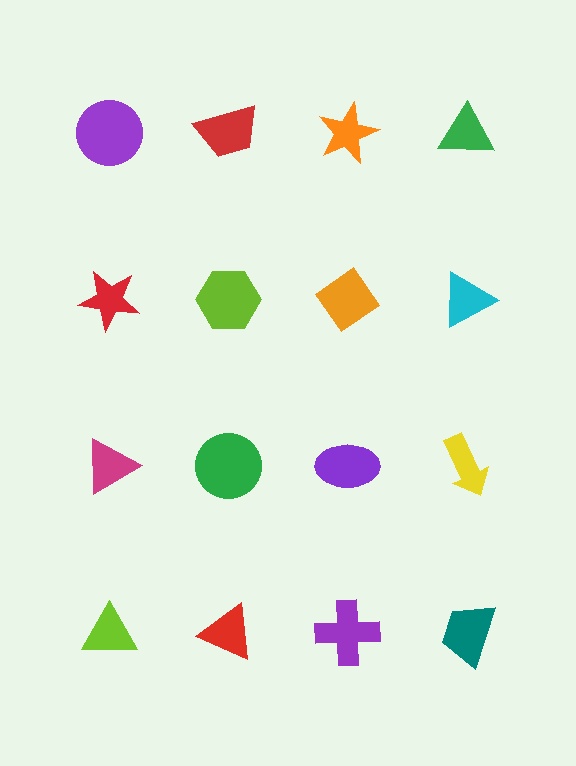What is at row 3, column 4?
A yellow arrow.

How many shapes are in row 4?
4 shapes.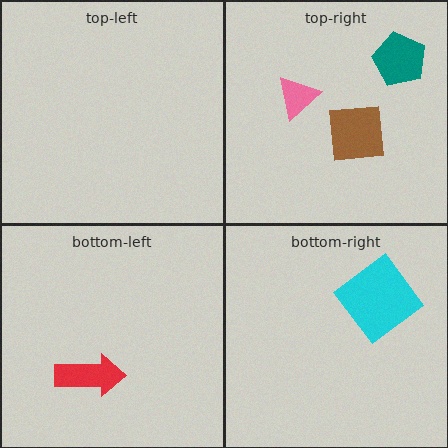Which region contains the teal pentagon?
The top-right region.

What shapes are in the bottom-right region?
The cyan diamond.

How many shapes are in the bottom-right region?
1.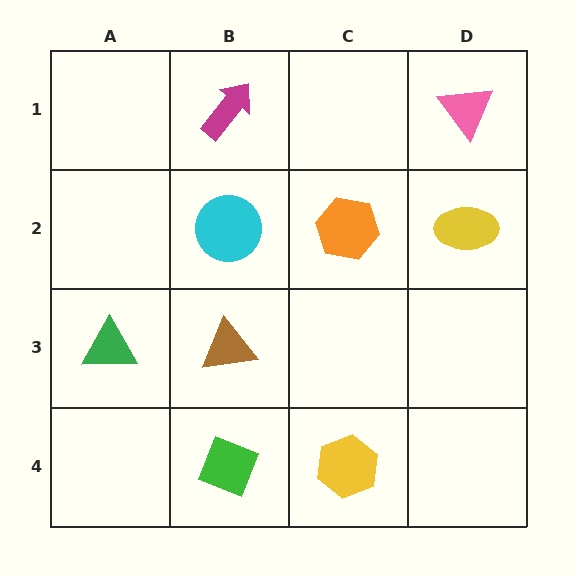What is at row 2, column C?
An orange hexagon.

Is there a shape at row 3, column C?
No, that cell is empty.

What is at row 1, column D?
A pink triangle.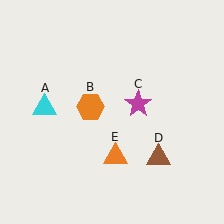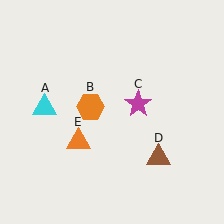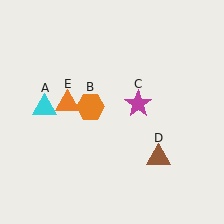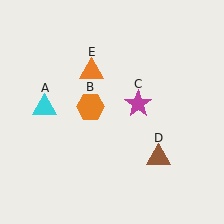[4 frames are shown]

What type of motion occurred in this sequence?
The orange triangle (object E) rotated clockwise around the center of the scene.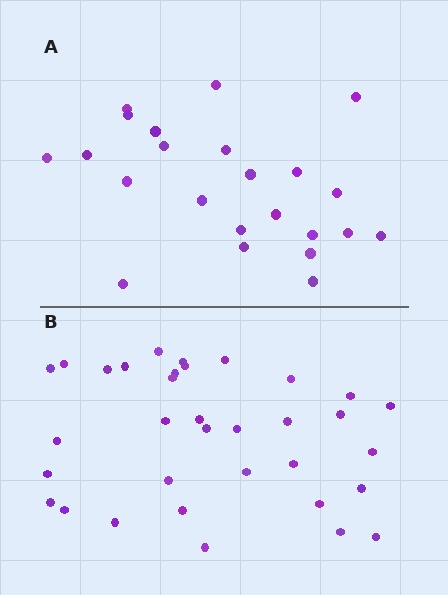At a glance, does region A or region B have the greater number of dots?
Region B (the bottom region) has more dots.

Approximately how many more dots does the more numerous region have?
Region B has roughly 12 or so more dots than region A.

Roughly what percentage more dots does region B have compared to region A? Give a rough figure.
About 50% more.